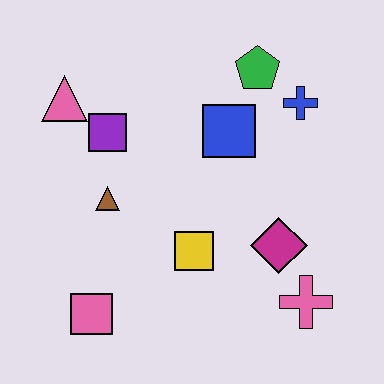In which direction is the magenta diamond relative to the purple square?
The magenta diamond is to the right of the purple square.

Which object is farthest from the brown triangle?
The pink cross is farthest from the brown triangle.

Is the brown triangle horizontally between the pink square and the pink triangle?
No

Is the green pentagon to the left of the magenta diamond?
Yes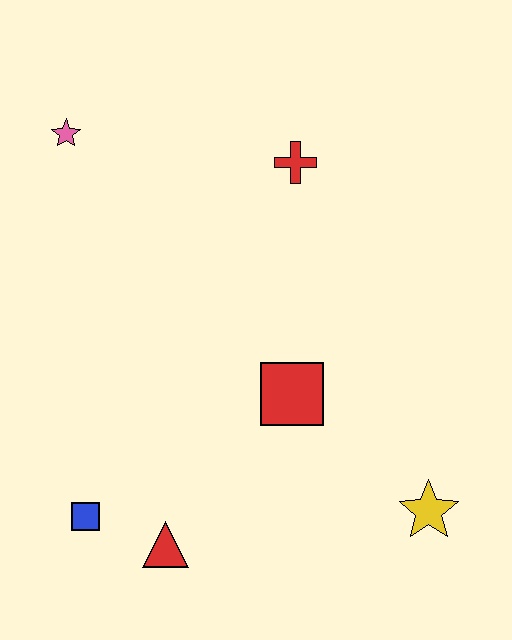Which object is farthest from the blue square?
The red cross is farthest from the blue square.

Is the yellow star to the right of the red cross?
Yes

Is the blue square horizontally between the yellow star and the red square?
No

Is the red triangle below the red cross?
Yes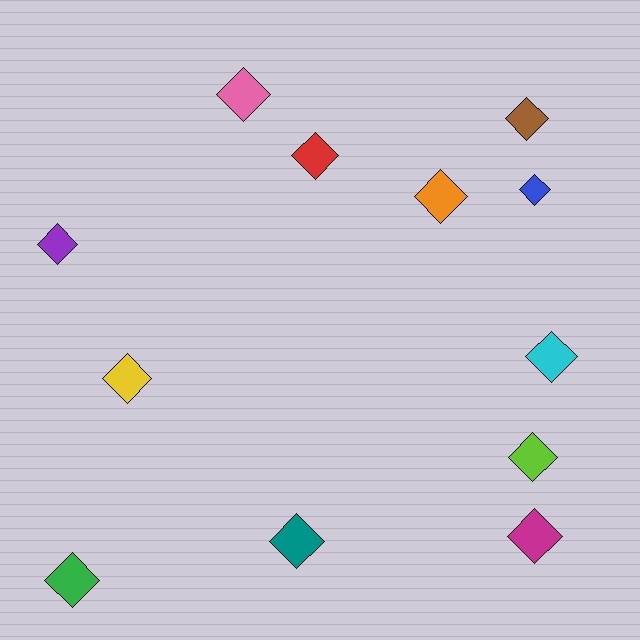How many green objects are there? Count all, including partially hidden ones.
There is 1 green object.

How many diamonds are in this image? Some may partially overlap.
There are 12 diamonds.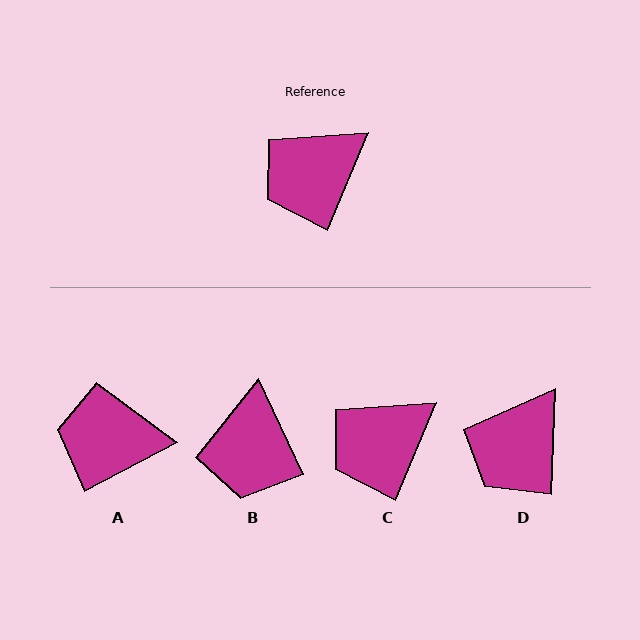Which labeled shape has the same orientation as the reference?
C.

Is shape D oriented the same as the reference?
No, it is off by about 21 degrees.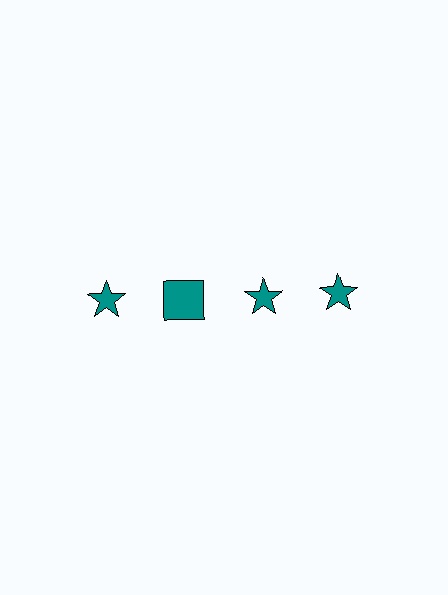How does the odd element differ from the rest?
It has a different shape: square instead of star.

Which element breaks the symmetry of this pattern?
The teal square in the top row, second from left column breaks the symmetry. All other shapes are teal stars.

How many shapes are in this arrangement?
There are 4 shapes arranged in a grid pattern.